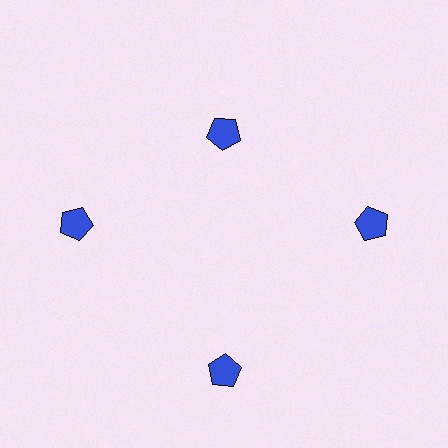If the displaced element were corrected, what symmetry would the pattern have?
It would have 4-fold rotational symmetry — the pattern would map onto itself every 90 degrees.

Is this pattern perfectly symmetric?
No. The 4 blue pentagons are arranged in a ring, but one element near the 12 o'clock position is pulled inward toward the center, breaking the 4-fold rotational symmetry.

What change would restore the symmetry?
The symmetry would be restored by moving it outward, back onto the ring so that all 4 pentagons sit at equal angles and equal distance from the center.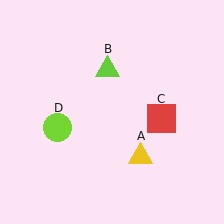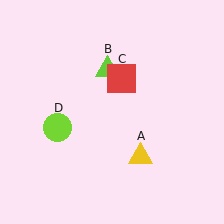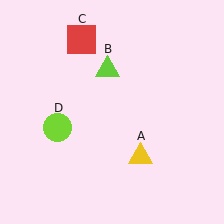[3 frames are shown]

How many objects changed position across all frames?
1 object changed position: red square (object C).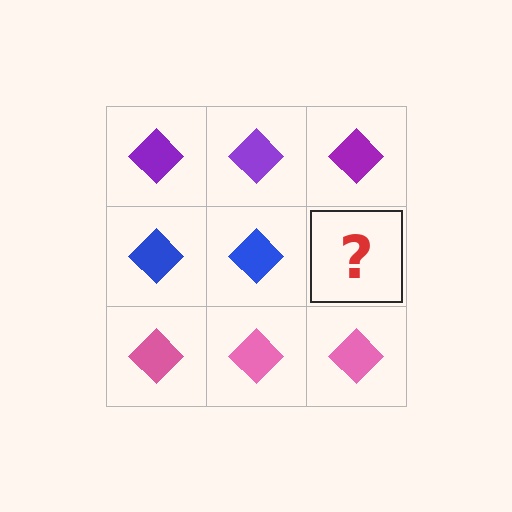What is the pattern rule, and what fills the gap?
The rule is that each row has a consistent color. The gap should be filled with a blue diamond.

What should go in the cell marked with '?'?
The missing cell should contain a blue diamond.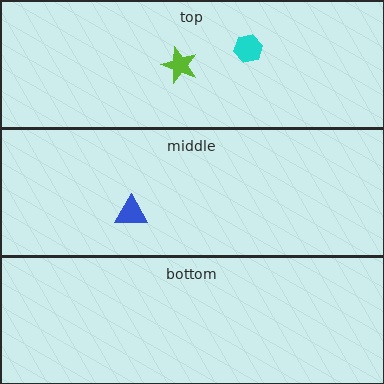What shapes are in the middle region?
The blue triangle.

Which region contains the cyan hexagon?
The top region.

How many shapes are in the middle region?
1.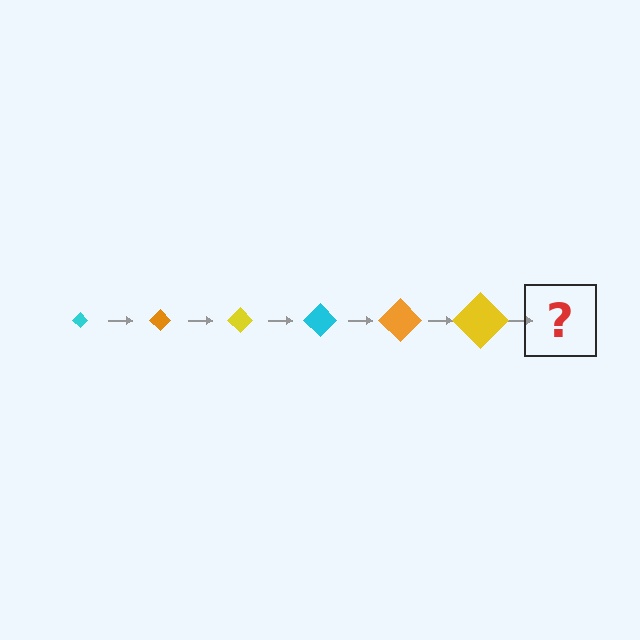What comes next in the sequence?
The next element should be a cyan diamond, larger than the previous one.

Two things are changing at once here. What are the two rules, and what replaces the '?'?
The two rules are that the diamond grows larger each step and the color cycles through cyan, orange, and yellow. The '?' should be a cyan diamond, larger than the previous one.